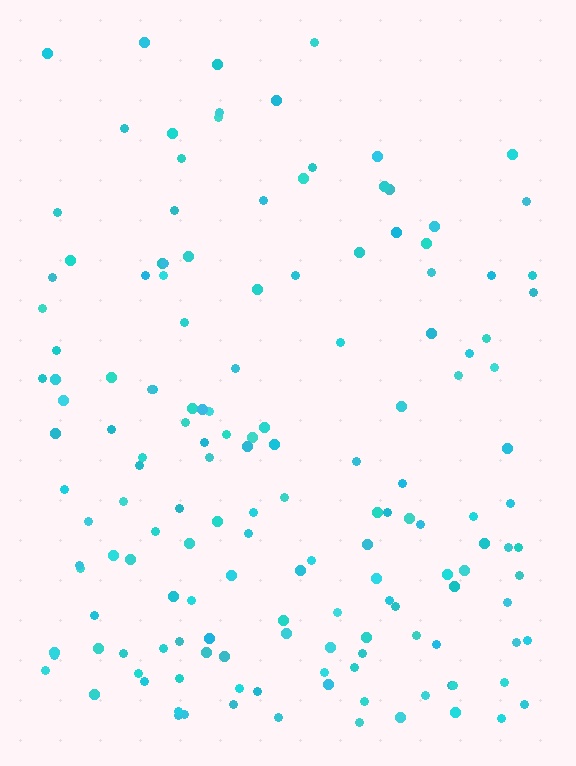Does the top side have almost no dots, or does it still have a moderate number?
Still a moderate number, just noticeably fewer than the bottom.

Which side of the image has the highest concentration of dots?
The bottom.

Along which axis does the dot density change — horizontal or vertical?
Vertical.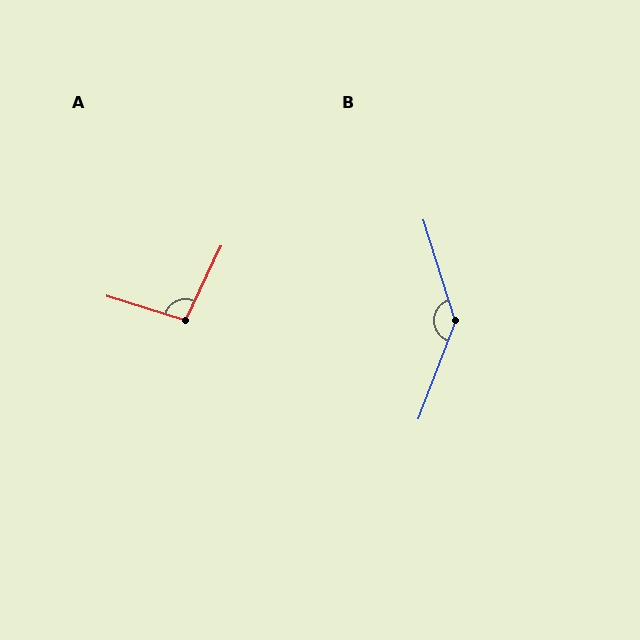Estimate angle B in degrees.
Approximately 142 degrees.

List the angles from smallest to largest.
A (98°), B (142°).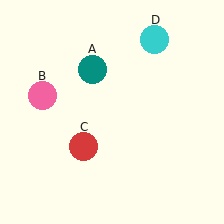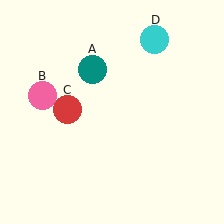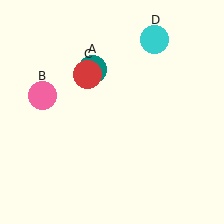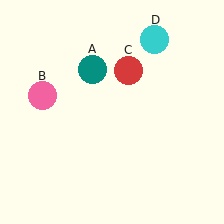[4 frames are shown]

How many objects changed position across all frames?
1 object changed position: red circle (object C).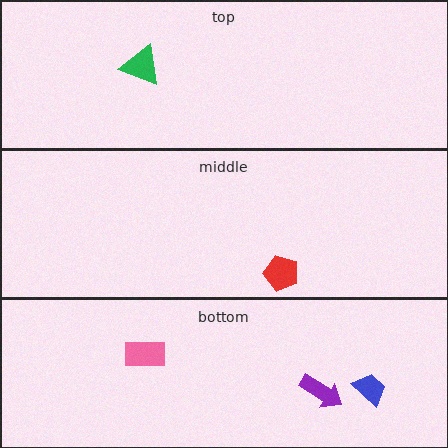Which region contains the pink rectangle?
The bottom region.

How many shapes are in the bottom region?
3.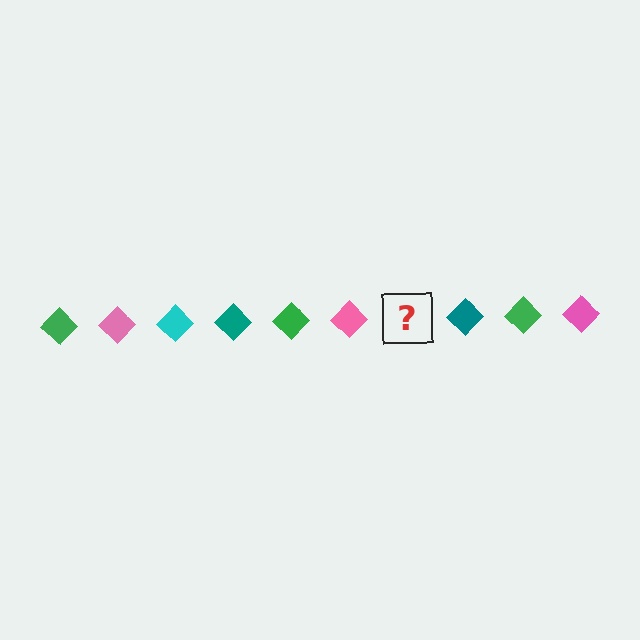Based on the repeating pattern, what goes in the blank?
The blank should be a cyan diamond.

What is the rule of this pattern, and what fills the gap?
The rule is that the pattern cycles through green, pink, cyan, teal diamonds. The gap should be filled with a cyan diamond.